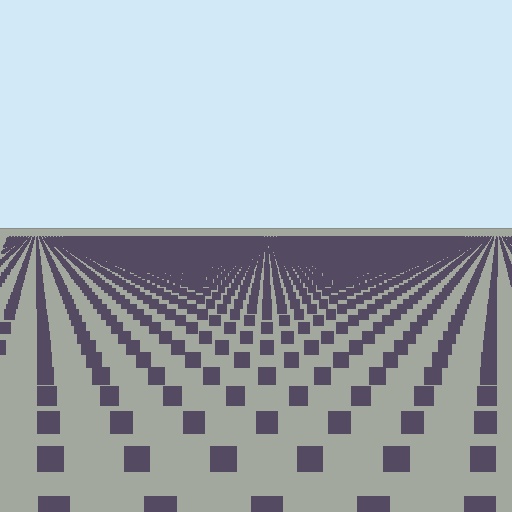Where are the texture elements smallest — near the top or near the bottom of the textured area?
Near the top.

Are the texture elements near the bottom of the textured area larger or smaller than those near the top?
Larger. Near the bottom, elements are closer to the viewer and appear at a bigger on-screen size.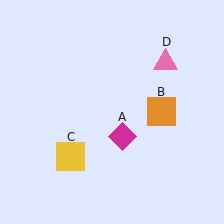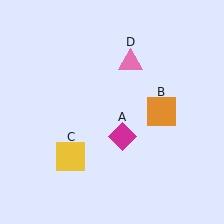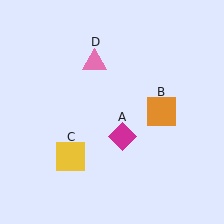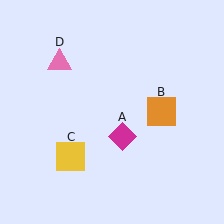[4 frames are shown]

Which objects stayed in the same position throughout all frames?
Magenta diamond (object A) and orange square (object B) and yellow square (object C) remained stationary.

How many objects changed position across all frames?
1 object changed position: pink triangle (object D).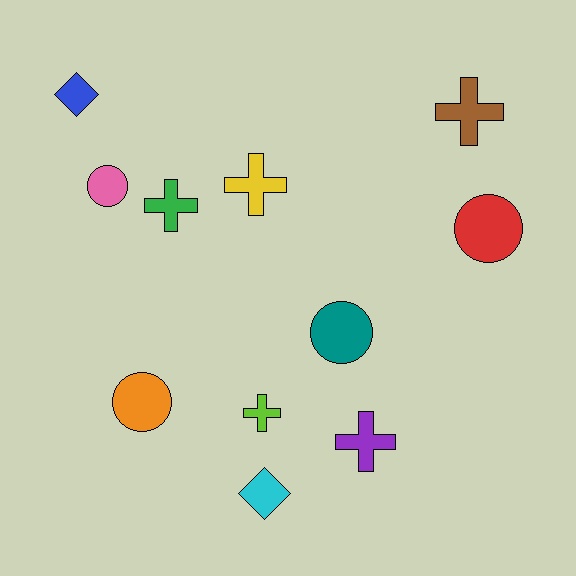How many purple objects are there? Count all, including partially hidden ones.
There is 1 purple object.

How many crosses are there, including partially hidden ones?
There are 5 crosses.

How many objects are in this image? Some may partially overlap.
There are 11 objects.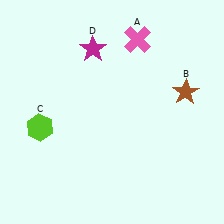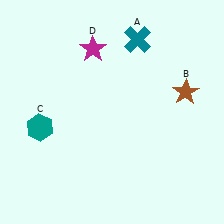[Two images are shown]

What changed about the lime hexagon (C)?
In Image 1, C is lime. In Image 2, it changed to teal.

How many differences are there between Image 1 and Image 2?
There are 2 differences between the two images.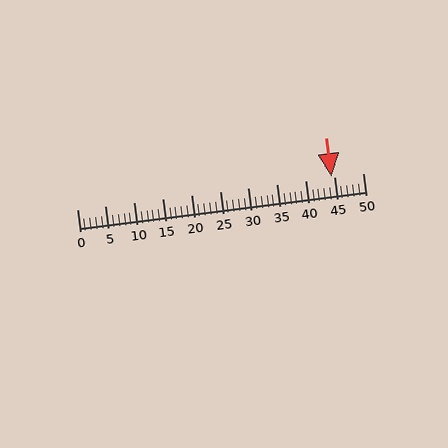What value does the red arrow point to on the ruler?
The red arrow points to approximately 45.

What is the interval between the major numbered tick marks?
The major tick marks are spaced 5 units apart.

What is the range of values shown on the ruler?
The ruler shows values from 0 to 50.